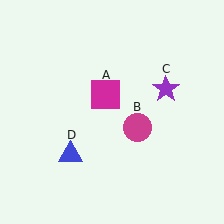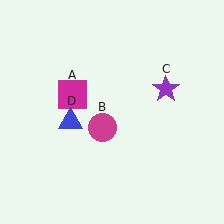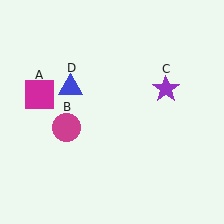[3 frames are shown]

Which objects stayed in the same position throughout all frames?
Purple star (object C) remained stationary.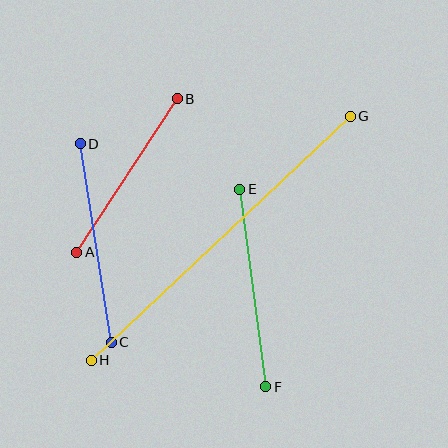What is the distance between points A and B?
The distance is approximately 183 pixels.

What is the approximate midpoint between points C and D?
The midpoint is at approximately (96, 243) pixels.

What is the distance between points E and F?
The distance is approximately 200 pixels.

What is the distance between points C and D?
The distance is approximately 201 pixels.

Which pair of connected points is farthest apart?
Points G and H are farthest apart.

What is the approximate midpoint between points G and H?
The midpoint is at approximately (221, 238) pixels.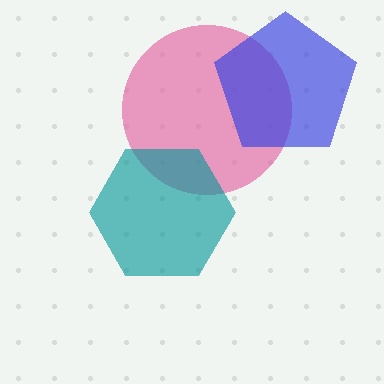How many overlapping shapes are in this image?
There are 3 overlapping shapes in the image.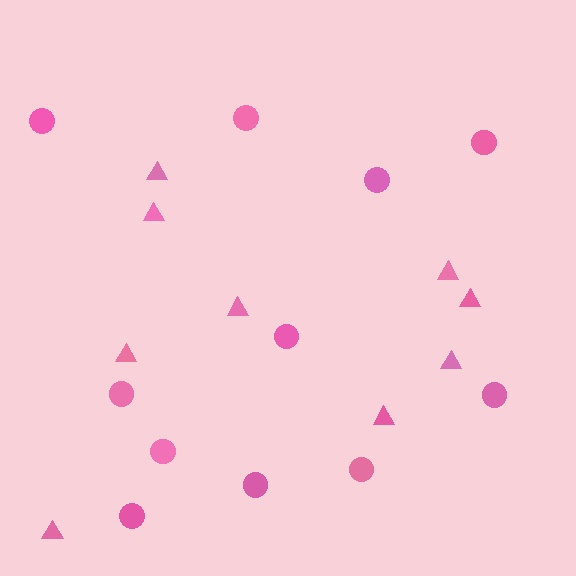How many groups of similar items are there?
There are 2 groups: one group of triangles (9) and one group of circles (11).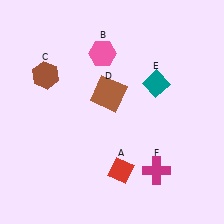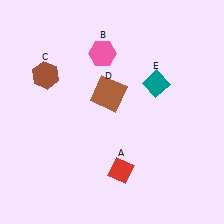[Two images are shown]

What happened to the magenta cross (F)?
The magenta cross (F) was removed in Image 2. It was in the bottom-right area of Image 1.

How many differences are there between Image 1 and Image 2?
There is 1 difference between the two images.